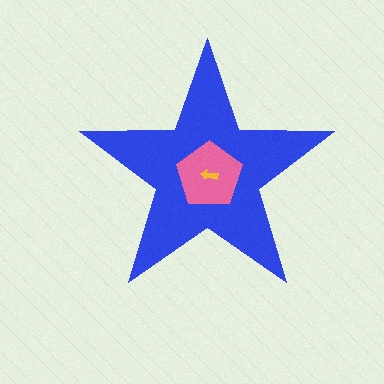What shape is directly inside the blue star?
The pink pentagon.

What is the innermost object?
The yellow arrow.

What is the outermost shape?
The blue star.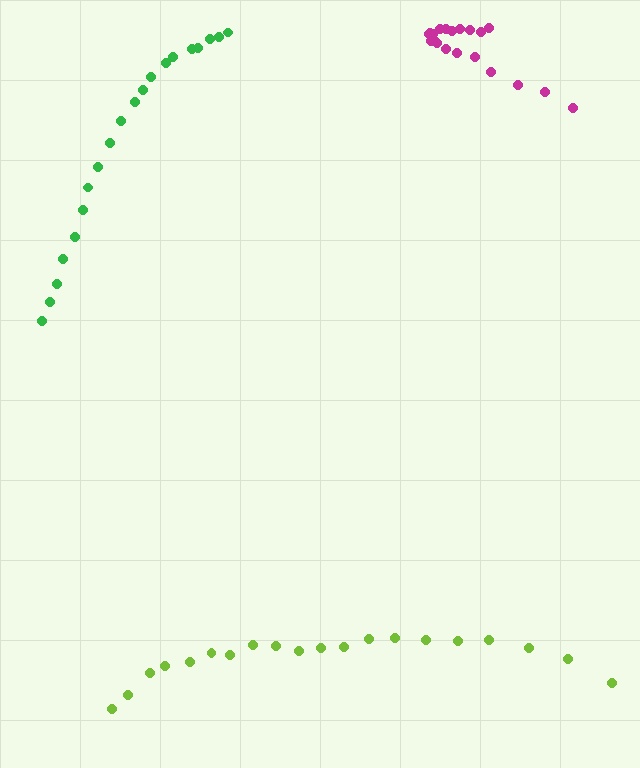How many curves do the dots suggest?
There are 3 distinct paths.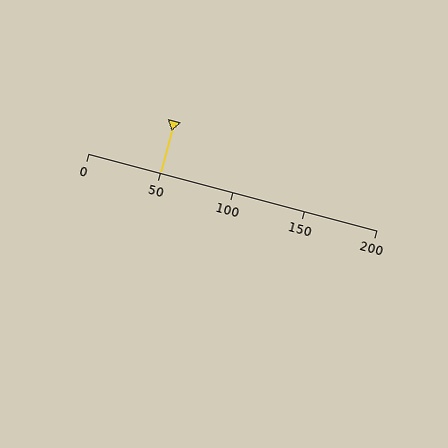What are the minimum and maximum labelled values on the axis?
The axis runs from 0 to 200.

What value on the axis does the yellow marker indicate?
The marker indicates approximately 50.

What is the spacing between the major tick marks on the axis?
The major ticks are spaced 50 apart.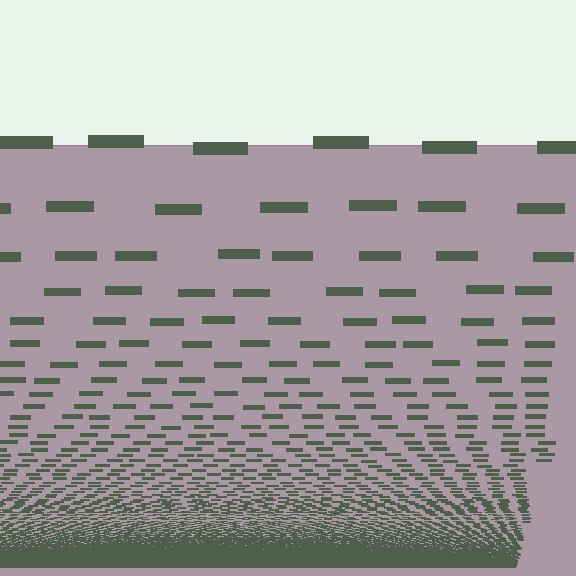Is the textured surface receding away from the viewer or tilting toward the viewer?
The surface appears to tilt toward the viewer. Texture elements get larger and sparser toward the top.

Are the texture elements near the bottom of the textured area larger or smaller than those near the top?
Smaller. The gradient is inverted — elements near the bottom are smaller and denser.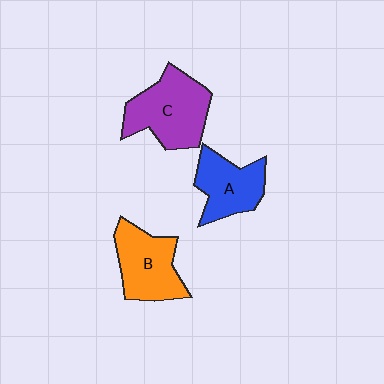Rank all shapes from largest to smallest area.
From largest to smallest: C (purple), B (orange), A (blue).